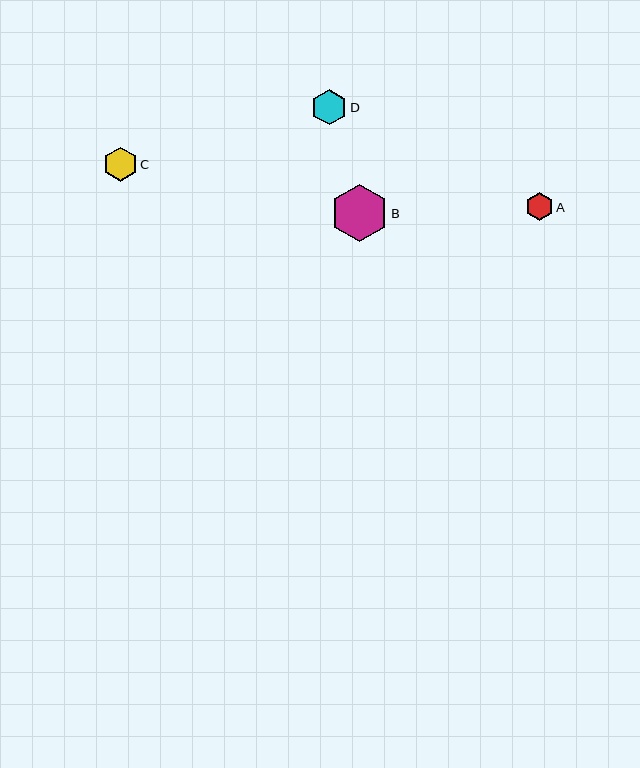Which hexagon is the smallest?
Hexagon A is the smallest with a size of approximately 28 pixels.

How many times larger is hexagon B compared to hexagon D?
Hexagon B is approximately 1.6 times the size of hexagon D.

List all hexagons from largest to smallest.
From largest to smallest: B, D, C, A.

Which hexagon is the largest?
Hexagon B is the largest with a size of approximately 57 pixels.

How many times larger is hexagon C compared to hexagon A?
Hexagon C is approximately 1.2 times the size of hexagon A.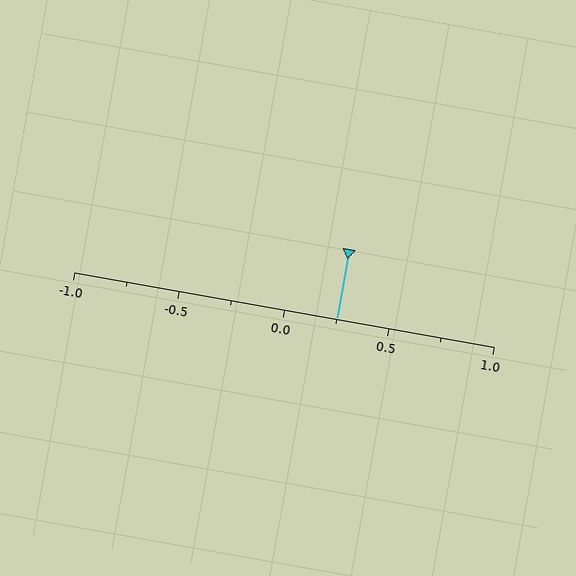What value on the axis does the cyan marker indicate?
The marker indicates approximately 0.25.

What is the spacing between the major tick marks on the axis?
The major ticks are spaced 0.5 apart.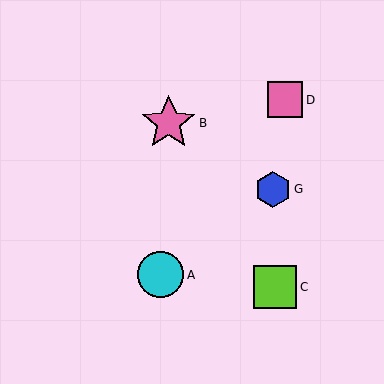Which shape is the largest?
The pink star (labeled B) is the largest.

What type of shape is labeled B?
Shape B is a pink star.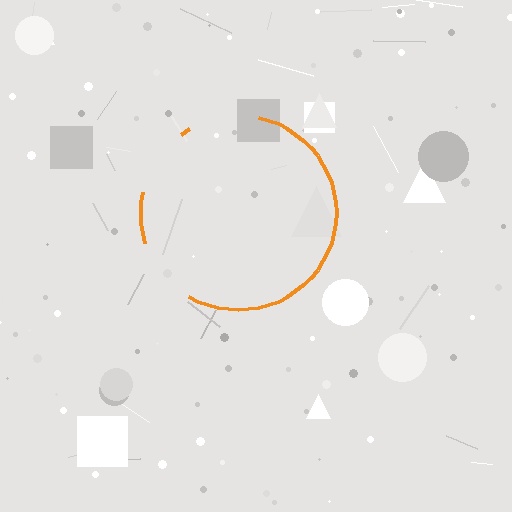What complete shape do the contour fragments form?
The contour fragments form a circle.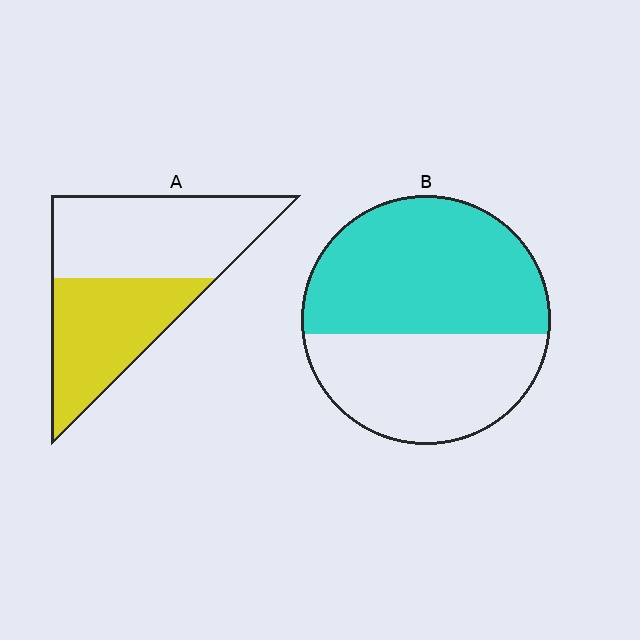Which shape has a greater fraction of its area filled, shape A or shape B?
Shape B.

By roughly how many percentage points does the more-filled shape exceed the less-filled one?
By roughly 10 percentage points (B over A).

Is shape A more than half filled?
No.